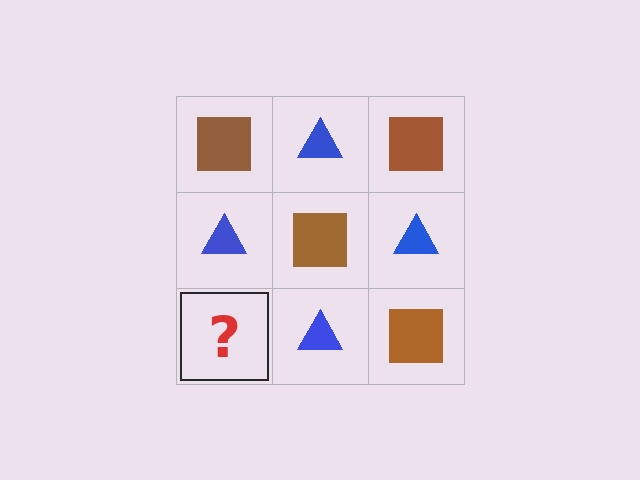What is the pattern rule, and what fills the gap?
The rule is that it alternates brown square and blue triangle in a checkerboard pattern. The gap should be filled with a brown square.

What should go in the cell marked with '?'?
The missing cell should contain a brown square.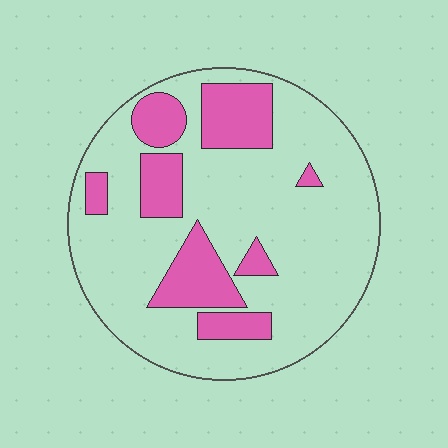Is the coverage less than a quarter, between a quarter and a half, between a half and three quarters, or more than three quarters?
Less than a quarter.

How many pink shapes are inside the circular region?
8.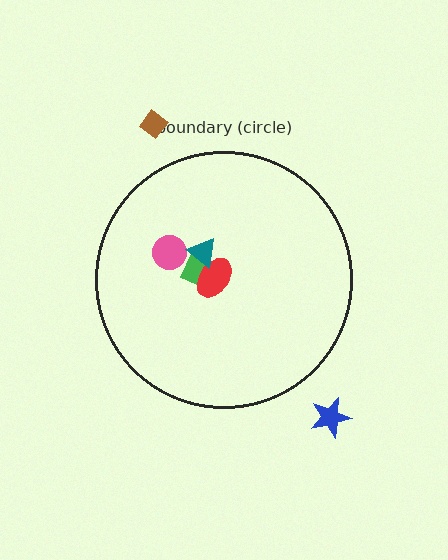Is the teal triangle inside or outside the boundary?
Inside.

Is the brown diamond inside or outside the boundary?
Outside.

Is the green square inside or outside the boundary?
Inside.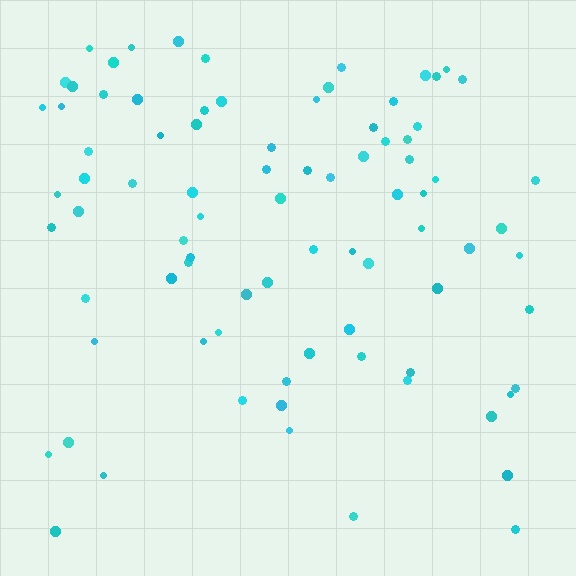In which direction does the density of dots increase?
From bottom to top, with the top side densest.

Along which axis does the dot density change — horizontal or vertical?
Vertical.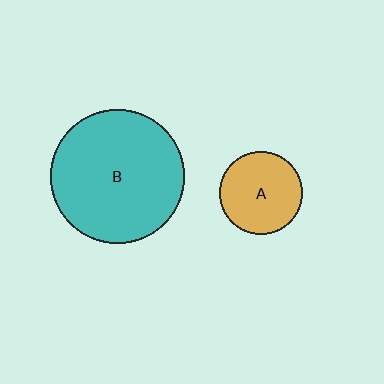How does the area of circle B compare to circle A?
Approximately 2.6 times.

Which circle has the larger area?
Circle B (teal).